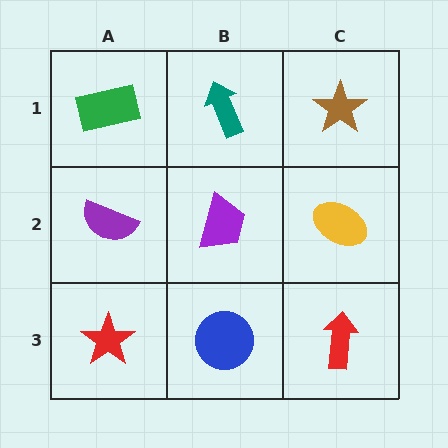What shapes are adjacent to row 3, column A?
A purple semicircle (row 2, column A), a blue circle (row 3, column B).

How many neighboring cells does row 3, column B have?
3.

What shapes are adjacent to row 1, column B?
A purple trapezoid (row 2, column B), a green rectangle (row 1, column A), a brown star (row 1, column C).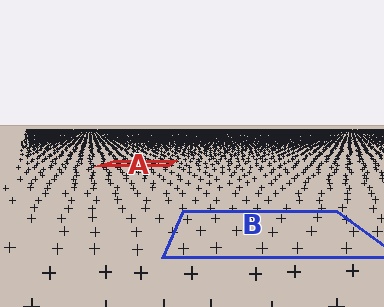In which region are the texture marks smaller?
The texture marks are smaller in region A, because it is farther away.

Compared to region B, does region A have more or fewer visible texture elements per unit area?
Region A has more texture elements per unit area — they are packed more densely because it is farther away.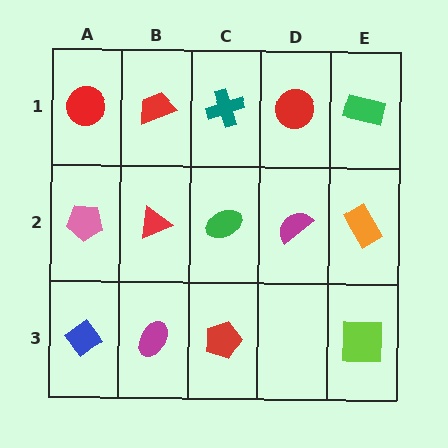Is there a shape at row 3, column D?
No, that cell is empty.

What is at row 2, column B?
A red triangle.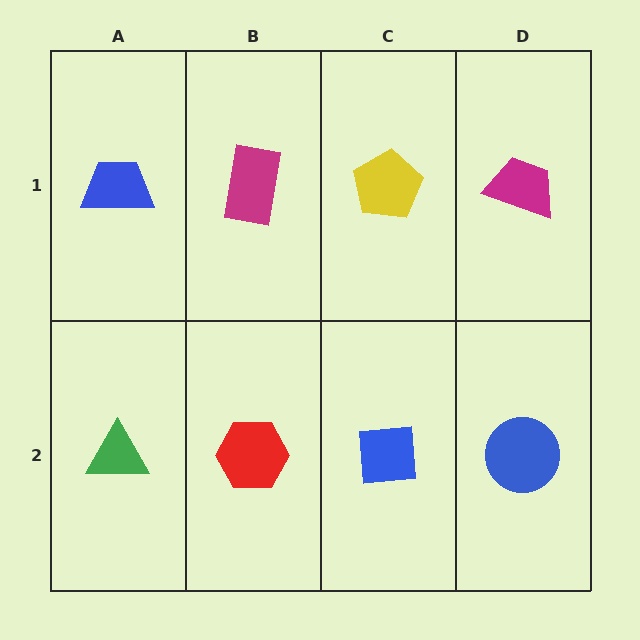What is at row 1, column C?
A yellow pentagon.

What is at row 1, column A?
A blue trapezoid.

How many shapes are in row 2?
4 shapes.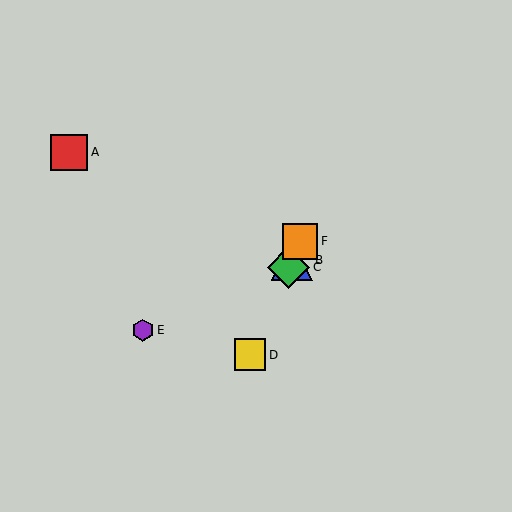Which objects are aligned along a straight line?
Objects B, C, D, F are aligned along a straight line.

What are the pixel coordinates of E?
Object E is at (143, 330).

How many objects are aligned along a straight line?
4 objects (B, C, D, F) are aligned along a straight line.